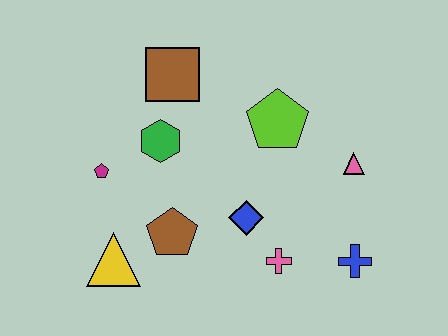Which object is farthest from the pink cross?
The brown square is farthest from the pink cross.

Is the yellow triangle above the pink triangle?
No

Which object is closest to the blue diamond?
The pink cross is closest to the blue diamond.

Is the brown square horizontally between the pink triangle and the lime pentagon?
No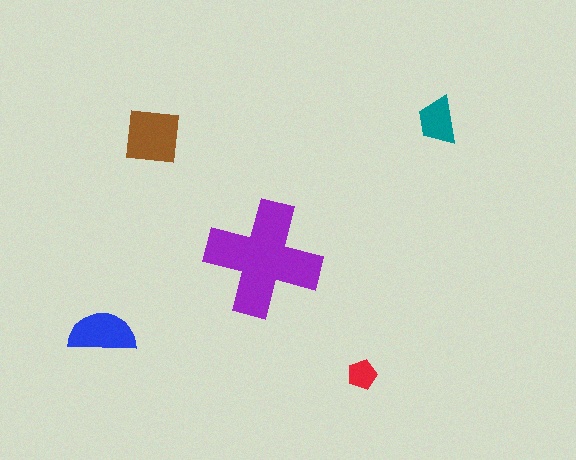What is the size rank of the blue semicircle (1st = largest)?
3rd.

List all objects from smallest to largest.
The red pentagon, the teal trapezoid, the blue semicircle, the brown square, the purple cross.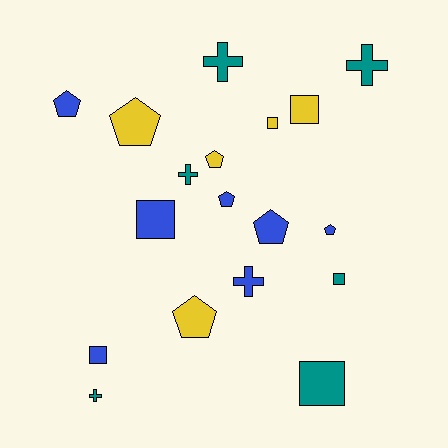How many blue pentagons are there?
There are 4 blue pentagons.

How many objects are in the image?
There are 18 objects.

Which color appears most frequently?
Blue, with 7 objects.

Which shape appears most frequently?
Pentagon, with 7 objects.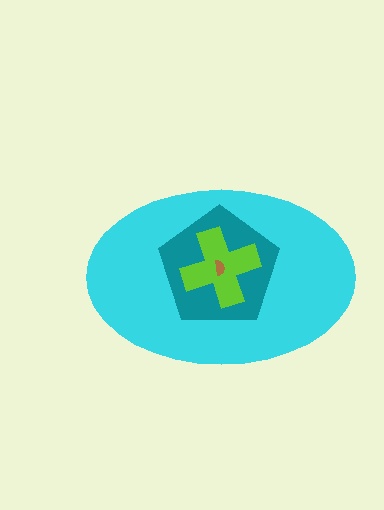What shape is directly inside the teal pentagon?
The lime cross.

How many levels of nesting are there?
4.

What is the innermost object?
The brown semicircle.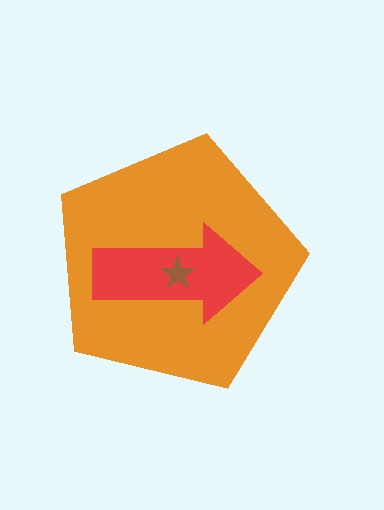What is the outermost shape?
The orange pentagon.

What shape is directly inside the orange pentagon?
The red arrow.